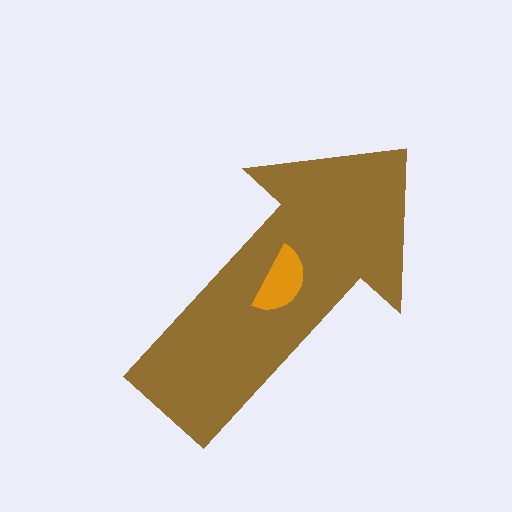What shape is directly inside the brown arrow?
The orange semicircle.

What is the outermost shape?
The brown arrow.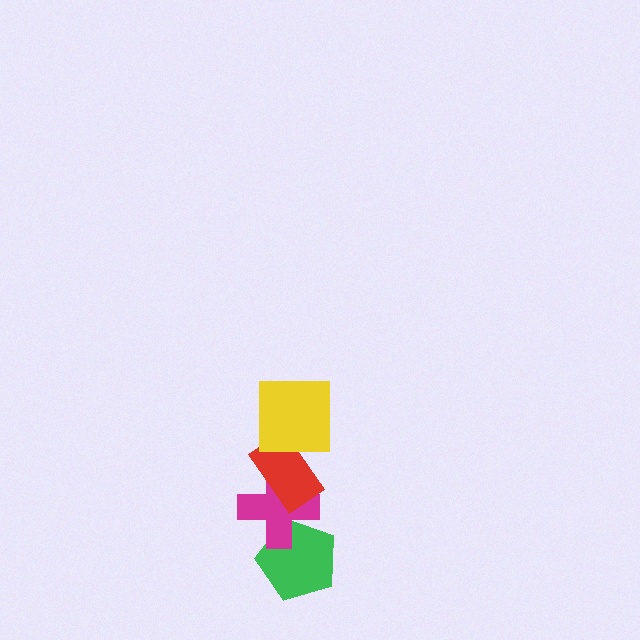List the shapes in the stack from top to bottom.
From top to bottom: the yellow square, the red rectangle, the magenta cross, the green pentagon.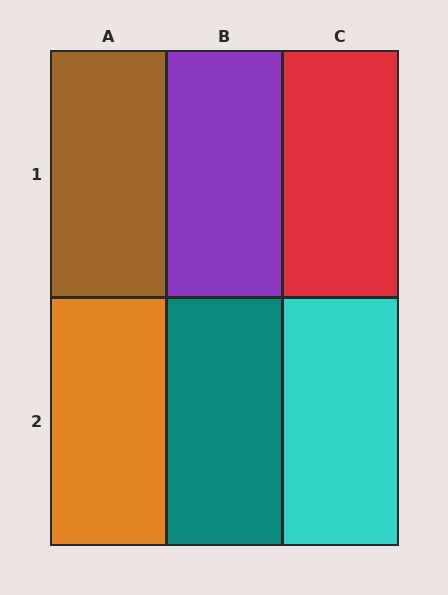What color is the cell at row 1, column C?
Red.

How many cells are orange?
1 cell is orange.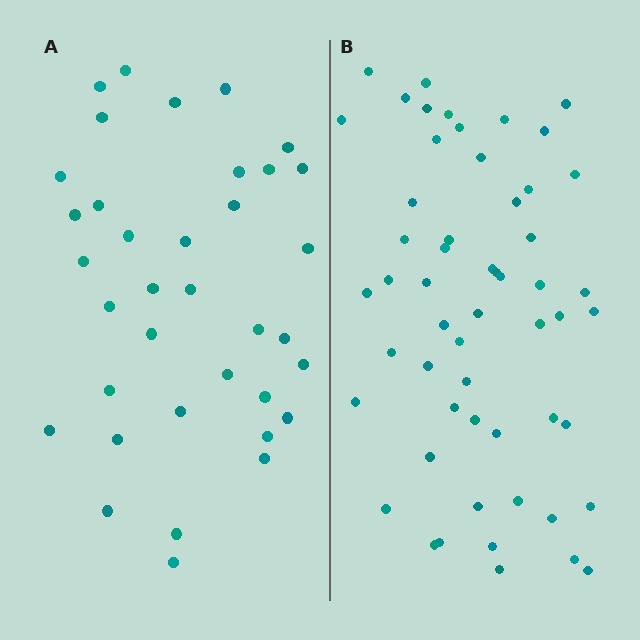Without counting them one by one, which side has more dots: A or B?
Region B (the right region) has more dots.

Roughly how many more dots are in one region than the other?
Region B has approximately 20 more dots than region A.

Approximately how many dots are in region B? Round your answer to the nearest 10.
About 60 dots. (The exact count is 55, which rounds to 60.)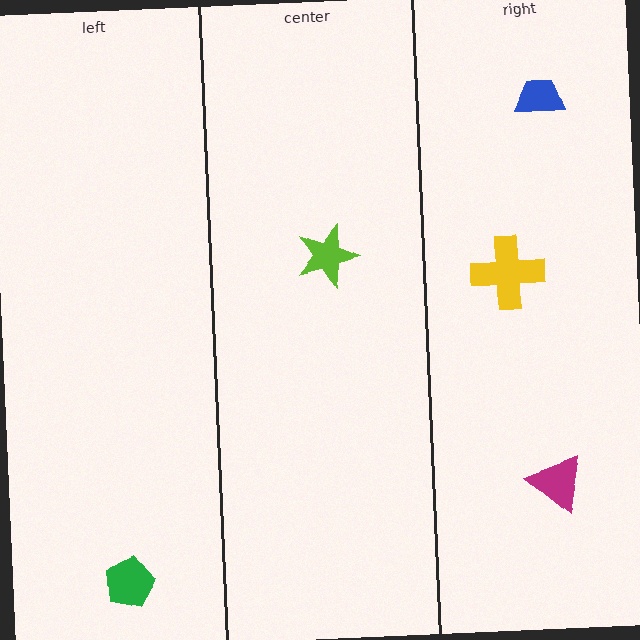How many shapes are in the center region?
1.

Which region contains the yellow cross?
The right region.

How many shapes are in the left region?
1.